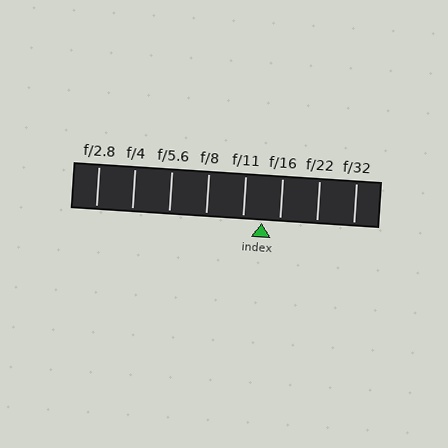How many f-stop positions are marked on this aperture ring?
There are 8 f-stop positions marked.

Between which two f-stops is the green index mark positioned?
The index mark is between f/11 and f/16.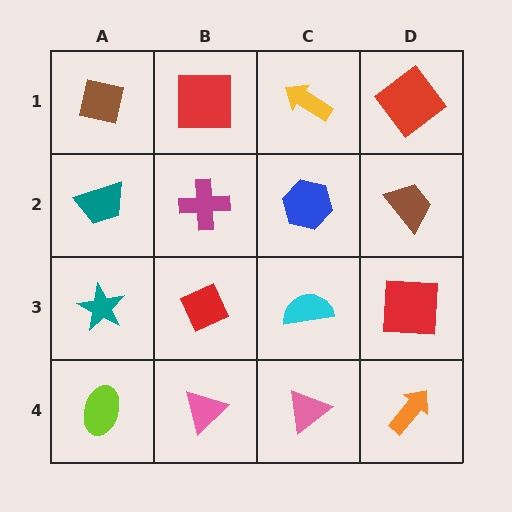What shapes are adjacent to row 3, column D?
A brown trapezoid (row 2, column D), an orange arrow (row 4, column D), a cyan semicircle (row 3, column C).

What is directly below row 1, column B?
A magenta cross.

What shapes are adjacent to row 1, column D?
A brown trapezoid (row 2, column D), a yellow arrow (row 1, column C).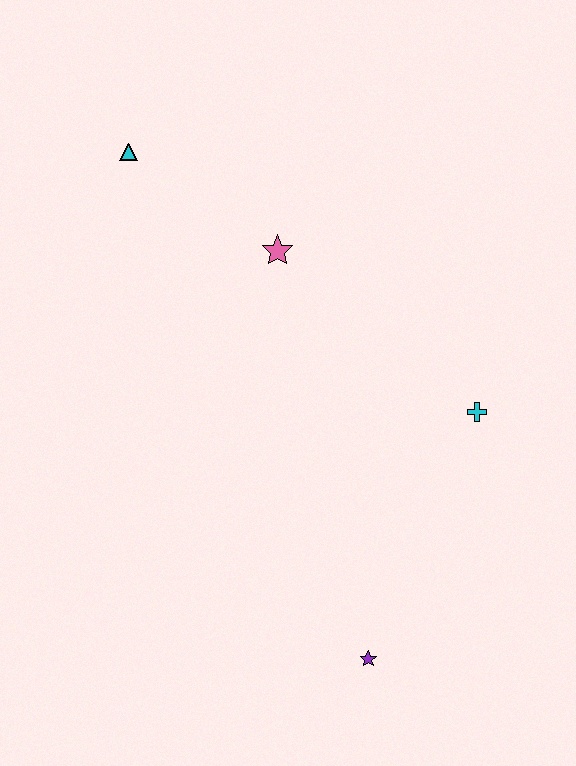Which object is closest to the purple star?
The cyan cross is closest to the purple star.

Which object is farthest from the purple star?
The cyan triangle is farthest from the purple star.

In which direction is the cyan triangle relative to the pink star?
The cyan triangle is to the left of the pink star.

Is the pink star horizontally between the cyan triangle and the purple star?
Yes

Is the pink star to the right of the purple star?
No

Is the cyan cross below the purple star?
No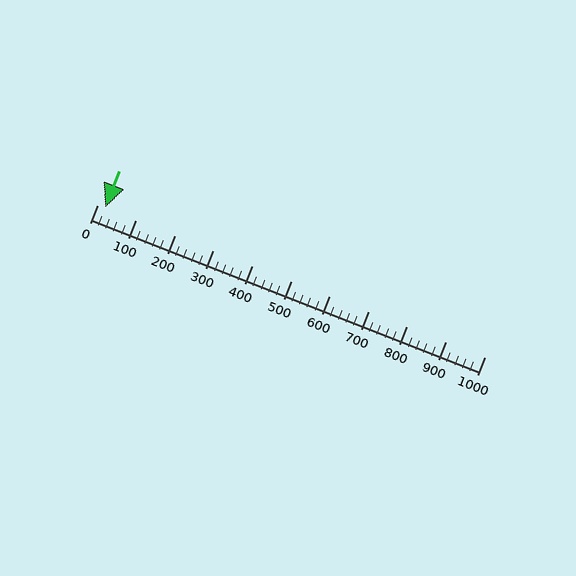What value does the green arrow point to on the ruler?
The green arrow points to approximately 20.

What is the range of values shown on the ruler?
The ruler shows values from 0 to 1000.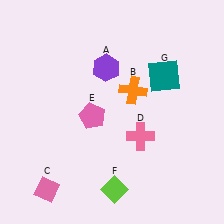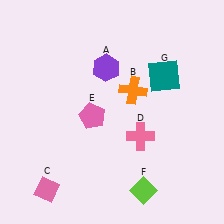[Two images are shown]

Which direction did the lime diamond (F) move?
The lime diamond (F) moved right.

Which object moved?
The lime diamond (F) moved right.